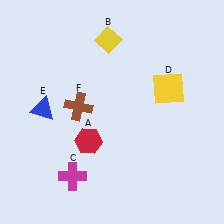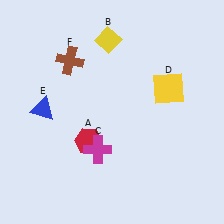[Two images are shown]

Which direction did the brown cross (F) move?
The brown cross (F) moved up.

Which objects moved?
The objects that moved are: the magenta cross (C), the brown cross (F).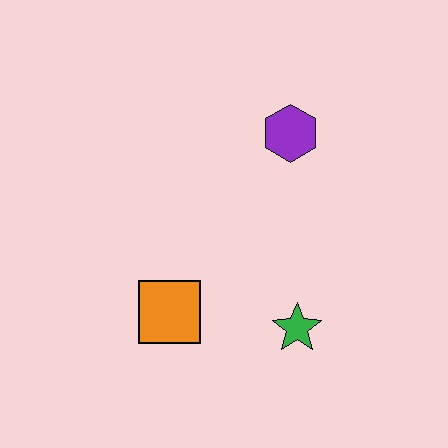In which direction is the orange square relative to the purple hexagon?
The orange square is below the purple hexagon.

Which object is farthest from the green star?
The purple hexagon is farthest from the green star.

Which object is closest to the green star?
The orange square is closest to the green star.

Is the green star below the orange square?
Yes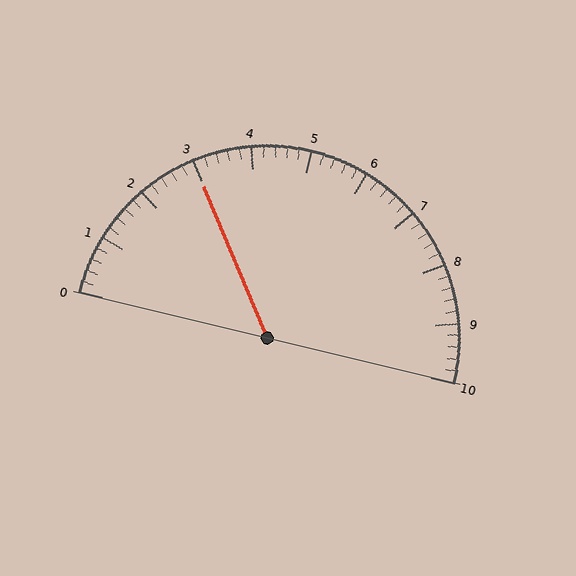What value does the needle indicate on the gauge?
The needle indicates approximately 3.0.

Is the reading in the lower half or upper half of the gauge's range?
The reading is in the lower half of the range (0 to 10).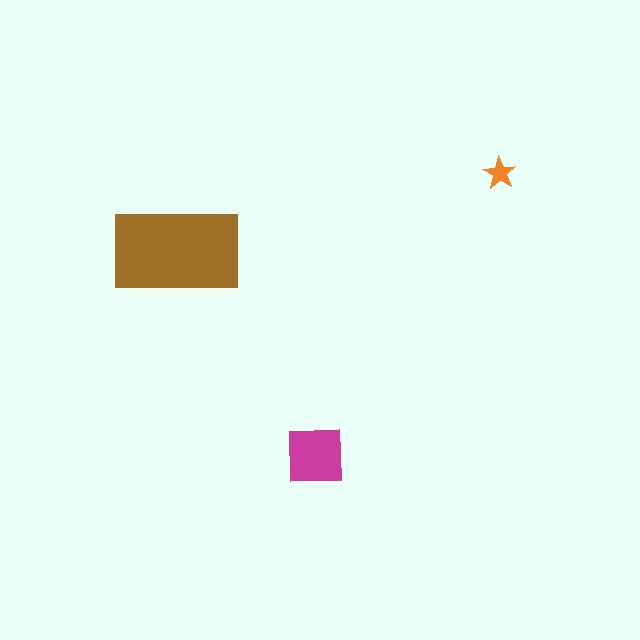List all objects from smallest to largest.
The orange star, the magenta square, the brown rectangle.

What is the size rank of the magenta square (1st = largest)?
2nd.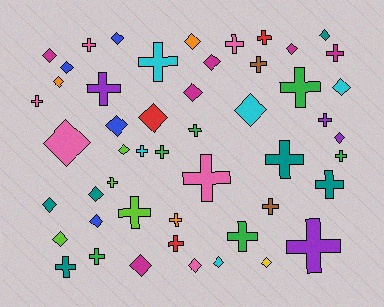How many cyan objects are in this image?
There are 5 cyan objects.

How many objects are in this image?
There are 50 objects.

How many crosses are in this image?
There are 26 crosses.